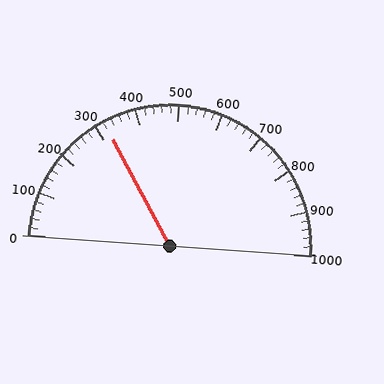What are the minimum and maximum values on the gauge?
The gauge ranges from 0 to 1000.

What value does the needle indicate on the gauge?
The needle indicates approximately 320.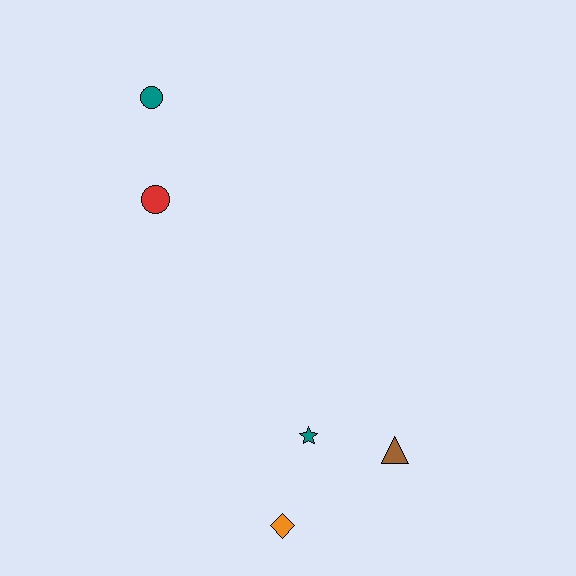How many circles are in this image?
There are 2 circles.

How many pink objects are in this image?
There are no pink objects.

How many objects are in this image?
There are 5 objects.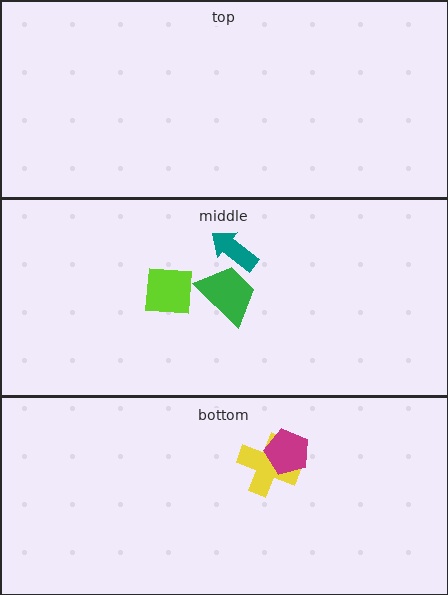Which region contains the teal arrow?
The middle region.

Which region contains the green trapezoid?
The middle region.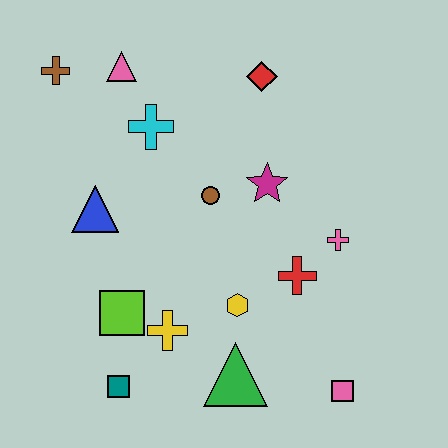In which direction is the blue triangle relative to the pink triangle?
The blue triangle is below the pink triangle.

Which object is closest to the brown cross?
The pink triangle is closest to the brown cross.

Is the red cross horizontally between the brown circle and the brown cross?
No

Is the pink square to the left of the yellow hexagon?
No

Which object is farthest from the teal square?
The red diamond is farthest from the teal square.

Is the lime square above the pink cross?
No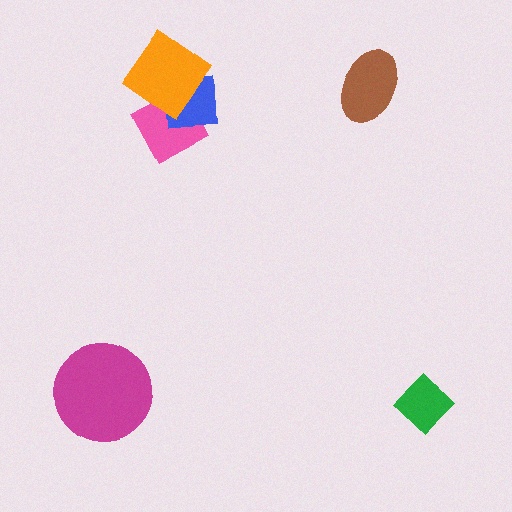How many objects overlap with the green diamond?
0 objects overlap with the green diamond.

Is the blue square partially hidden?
Yes, it is partially covered by another shape.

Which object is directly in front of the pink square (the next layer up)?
The blue square is directly in front of the pink square.